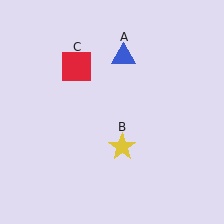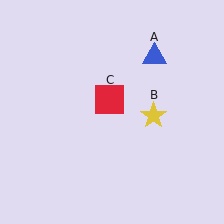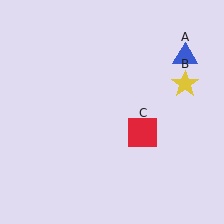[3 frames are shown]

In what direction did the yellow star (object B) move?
The yellow star (object B) moved up and to the right.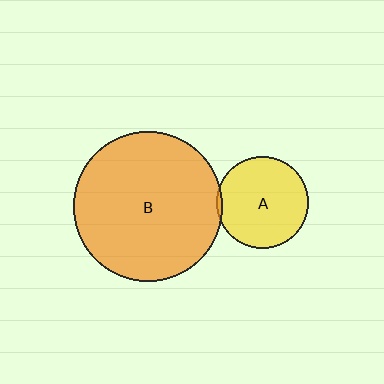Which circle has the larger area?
Circle B (orange).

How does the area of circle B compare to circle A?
Approximately 2.6 times.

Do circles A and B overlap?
Yes.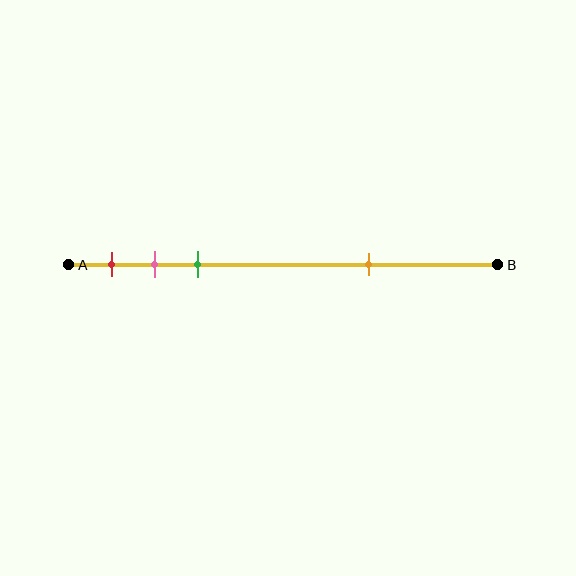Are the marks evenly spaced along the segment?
No, the marks are not evenly spaced.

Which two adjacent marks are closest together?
The pink and green marks are the closest adjacent pair.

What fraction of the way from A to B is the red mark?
The red mark is approximately 10% (0.1) of the way from A to B.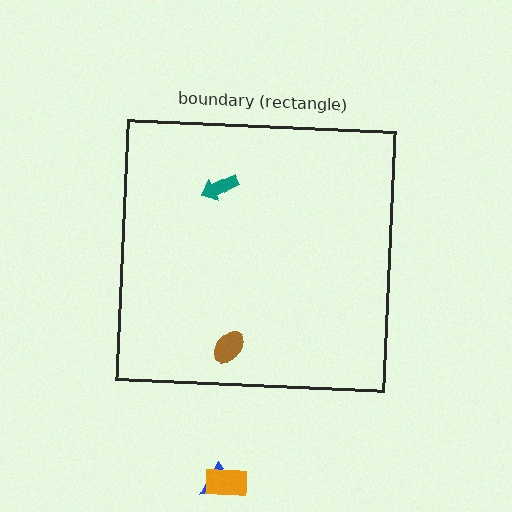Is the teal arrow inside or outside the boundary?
Inside.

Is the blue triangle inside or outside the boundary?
Outside.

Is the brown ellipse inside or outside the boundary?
Inside.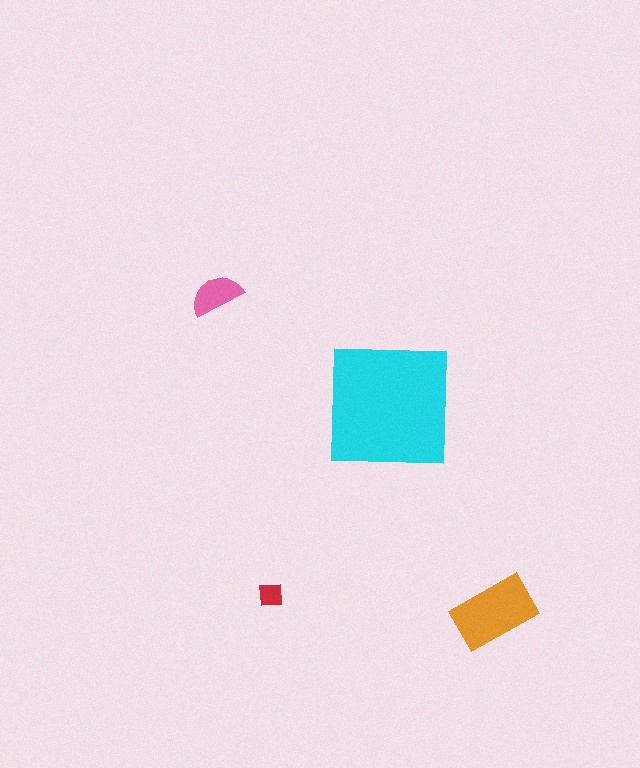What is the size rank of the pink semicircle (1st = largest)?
3rd.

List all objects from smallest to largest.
The red square, the pink semicircle, the orange rectangle, the cyan square.